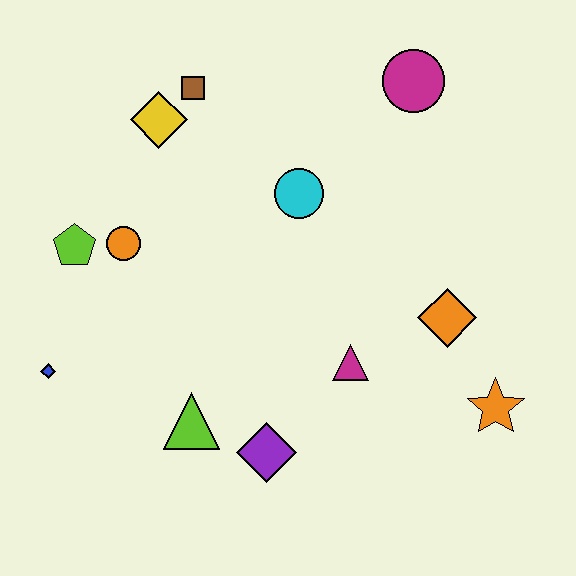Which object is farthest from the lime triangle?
The magenta circle is farthest from the lime triangle.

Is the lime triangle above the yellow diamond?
No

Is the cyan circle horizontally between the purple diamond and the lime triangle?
No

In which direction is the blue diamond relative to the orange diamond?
The blue diamond is to the left of the orange diamond.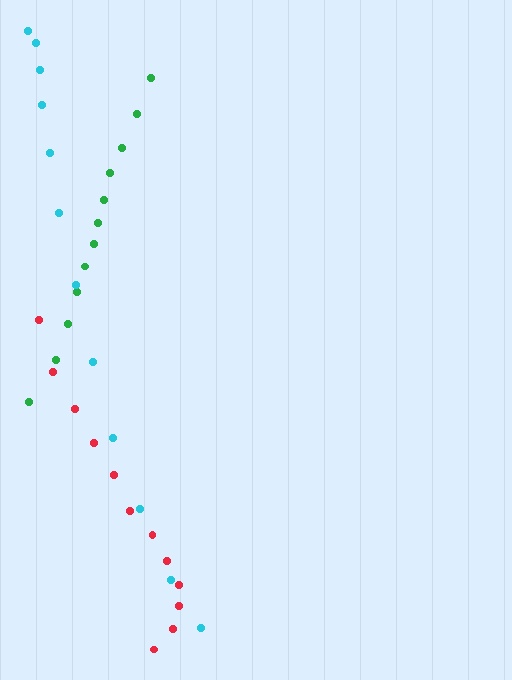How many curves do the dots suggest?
There are 3 distinct paths.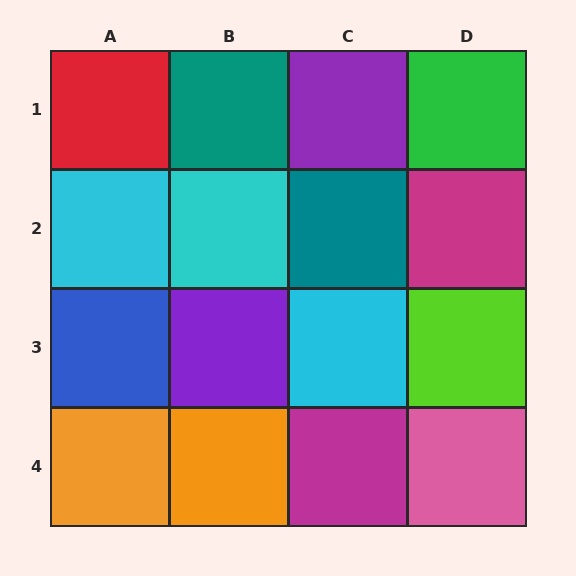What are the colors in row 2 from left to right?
Cyan, cyan, teal, magenta.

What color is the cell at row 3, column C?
Cyan.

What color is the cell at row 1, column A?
Red.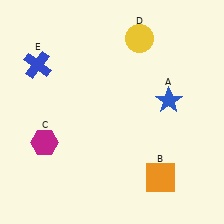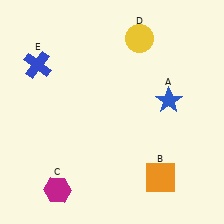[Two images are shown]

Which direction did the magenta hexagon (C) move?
The magenta hexagon (C) moved down.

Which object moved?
The magenta hexagon (C) moved down.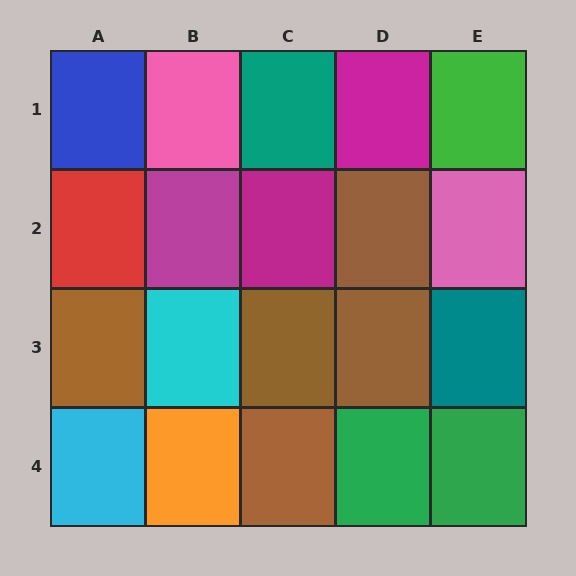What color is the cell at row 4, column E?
Green.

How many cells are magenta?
3 cells are magenta.